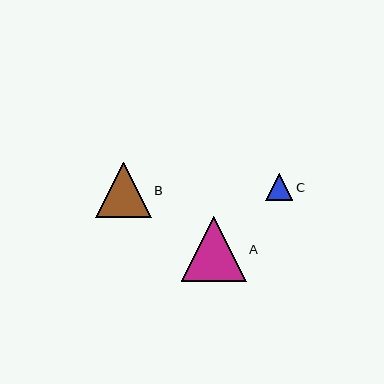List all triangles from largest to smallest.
From largest to smallest: A, B, C.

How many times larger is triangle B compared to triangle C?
Triangle B is approximately 2.0 times the size of triangle C.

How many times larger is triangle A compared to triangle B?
Triangle A is approximately 1.2 times the size of triangle B.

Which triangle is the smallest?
Triangle C is the smallest with a size of approximately 28 pixels.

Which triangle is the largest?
Triangle A is the largest with a size of approximately 65 pixels.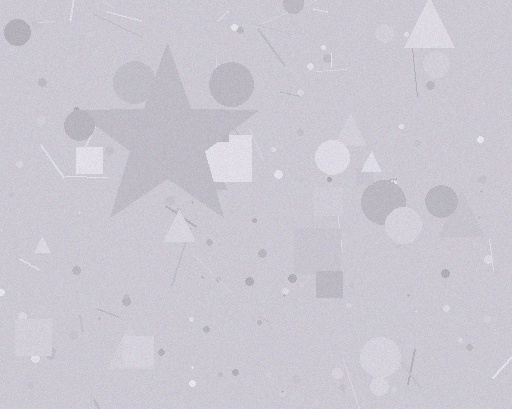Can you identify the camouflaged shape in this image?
The camouflaged shape is a star.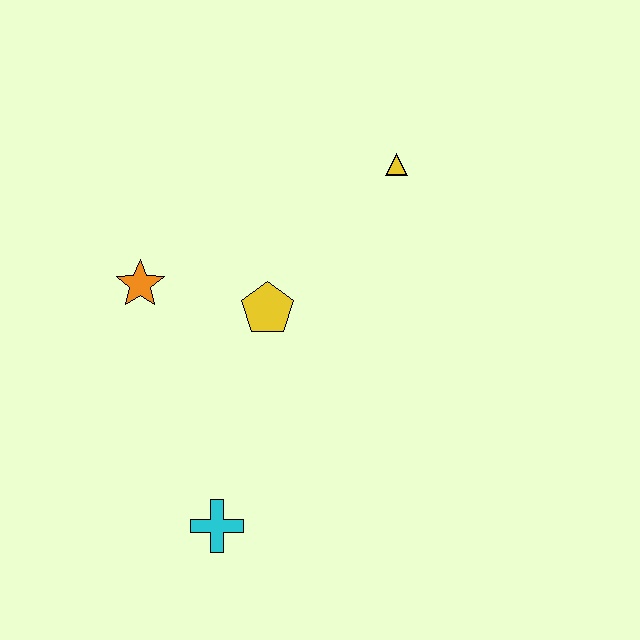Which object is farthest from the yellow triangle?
The cyan cross is farthest from the yellow triangle.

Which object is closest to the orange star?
The yellow pentagon is closest to the orange star.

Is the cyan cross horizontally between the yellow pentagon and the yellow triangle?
No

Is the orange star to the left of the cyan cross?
Yes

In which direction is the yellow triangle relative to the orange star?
The yellow triangle is to the right of the orange star.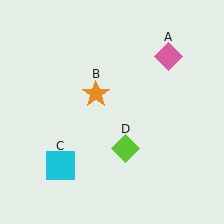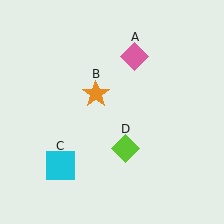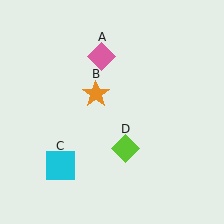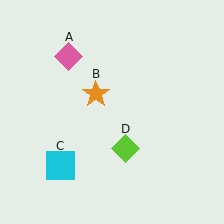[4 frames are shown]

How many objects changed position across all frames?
1 object changed position: pink diamond (object A).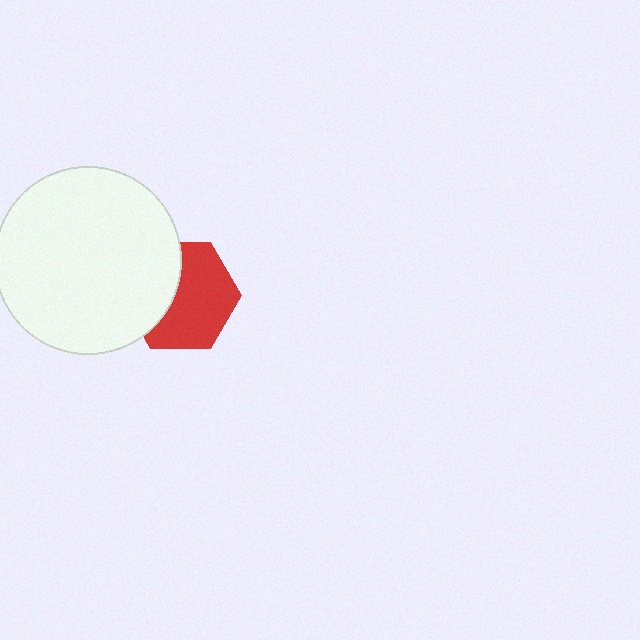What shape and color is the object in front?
The object in front is a white circle.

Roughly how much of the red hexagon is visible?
About half of it is visible (roughly 62%).